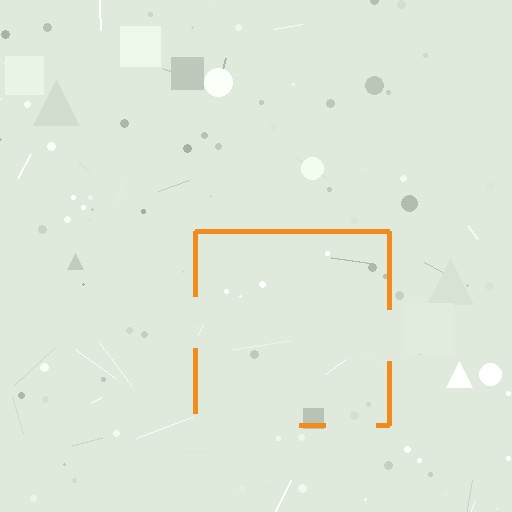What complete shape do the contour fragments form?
The contour fragments form a square.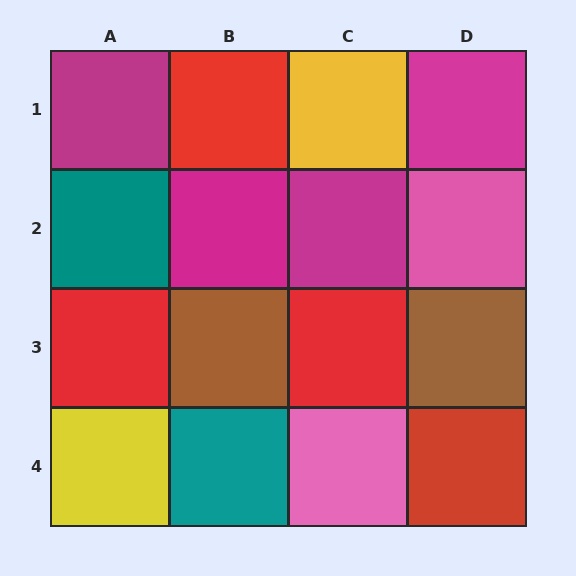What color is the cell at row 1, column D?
Magenta.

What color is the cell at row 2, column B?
Magenta.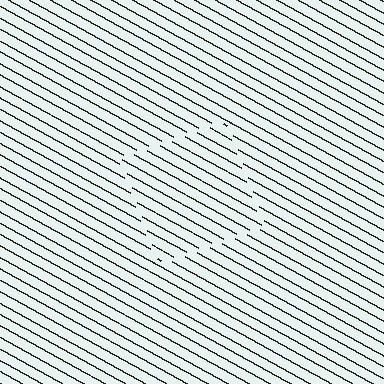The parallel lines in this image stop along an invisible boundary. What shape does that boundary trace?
An illusory square. The interior of the shape contains the same grating, shifted by half a period — the contour is defined by the phase discontinuity where line-ends from the inner and outer gratings abut.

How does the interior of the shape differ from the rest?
The interior of the shape contains the same grating, shifted by half a period — the contour is defined by the phase discontinuity where line-ends from the inner and outer gratings abut.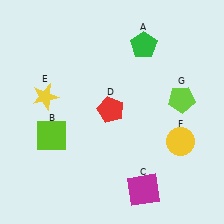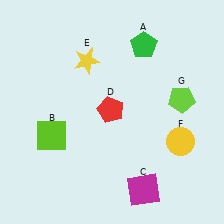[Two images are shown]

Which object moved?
The yellow star (E) moved right.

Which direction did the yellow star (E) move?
The yellow star (E) moved right.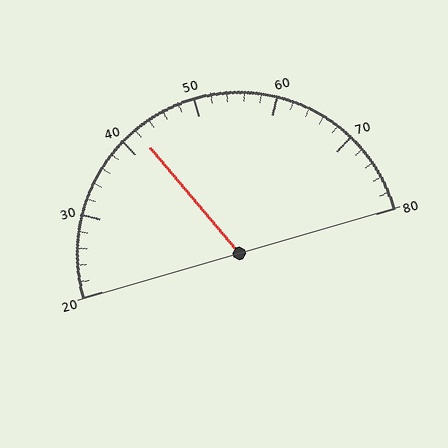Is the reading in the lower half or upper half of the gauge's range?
The reading is in the lower half of the range (20 to 80).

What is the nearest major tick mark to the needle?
The nearest major tick mark is 40.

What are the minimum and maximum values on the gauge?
The gauge ranges from 20 to 80.